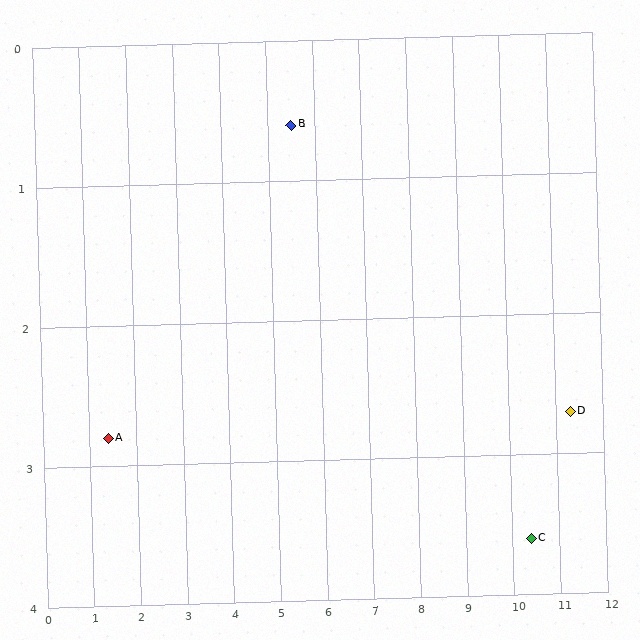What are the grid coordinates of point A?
Point A is at approximately (1.4, 2.8).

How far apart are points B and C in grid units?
Points B and C are about 5.7 grid units apart.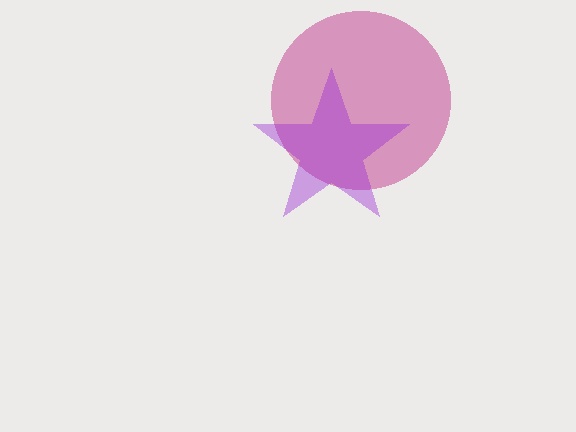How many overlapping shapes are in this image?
There are 2 overlapping shapes in the image.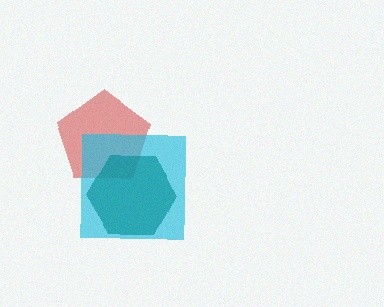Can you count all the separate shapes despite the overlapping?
Yes, there are 3 separate shapes.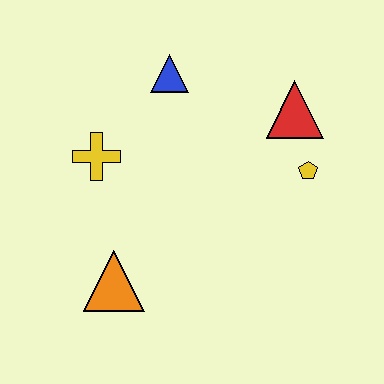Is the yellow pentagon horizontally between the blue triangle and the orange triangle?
No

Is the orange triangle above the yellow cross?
No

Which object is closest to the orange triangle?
The yellow cross is closest to the orange triangle.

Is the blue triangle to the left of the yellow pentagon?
Yes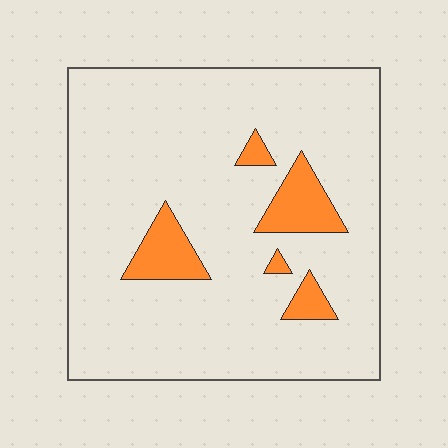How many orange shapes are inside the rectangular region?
5.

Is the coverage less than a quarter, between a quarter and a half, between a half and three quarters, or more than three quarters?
Less than a quarter.